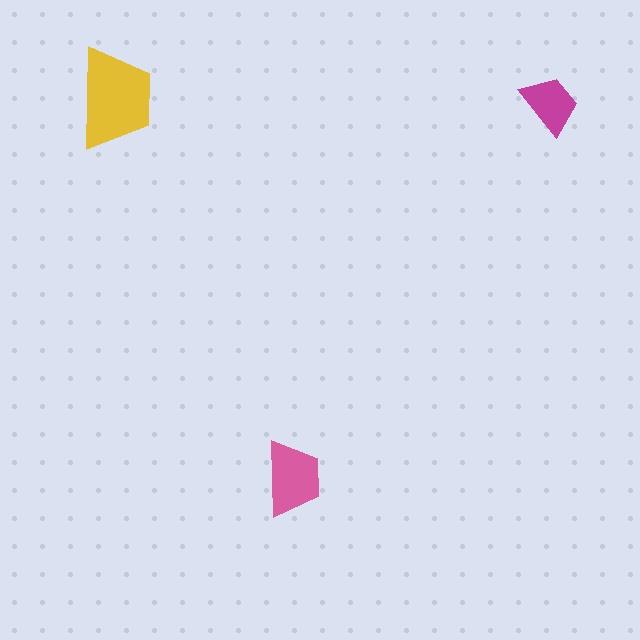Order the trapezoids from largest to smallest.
the yellow one, the pink one, the magenta one.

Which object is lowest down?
The pink trapezoid is bottommost.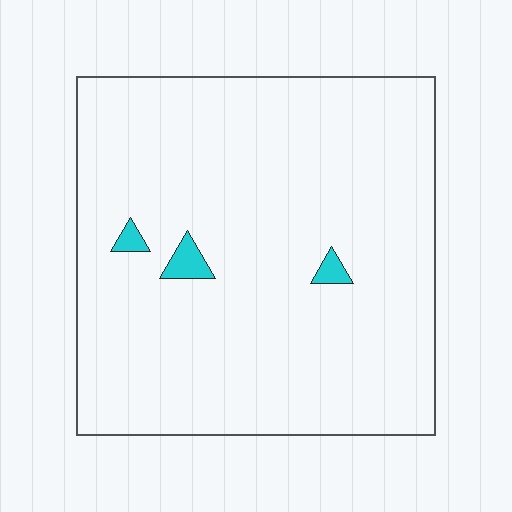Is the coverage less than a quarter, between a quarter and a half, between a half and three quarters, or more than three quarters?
Less than a quarter.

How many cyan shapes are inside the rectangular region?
3.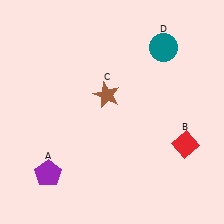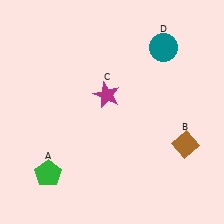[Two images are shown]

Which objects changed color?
A changed from purple to green. B changed from red to brown. C changed from brown to magenta.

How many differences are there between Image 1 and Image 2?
There are 3 differences between the two images.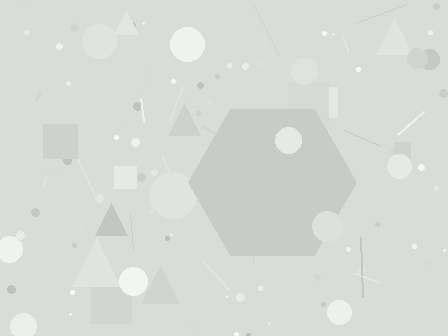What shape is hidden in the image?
A hexagon is hidden in the image.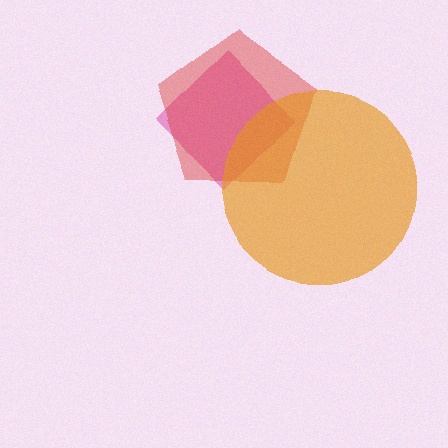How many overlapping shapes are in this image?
There are 3 overlapping shapes in the image.